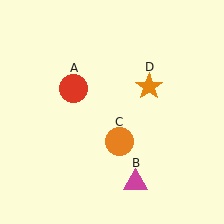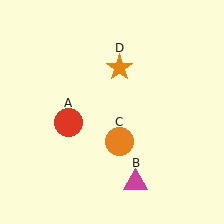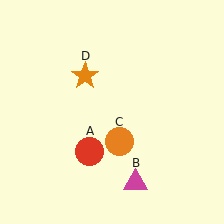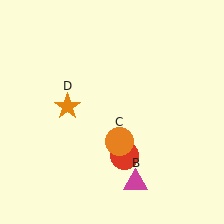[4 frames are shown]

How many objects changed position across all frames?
2 objects changed position: red circle (object A), orange star (object D).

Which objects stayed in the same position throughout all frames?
Magenta triangle (object B) and orange circle (object C) remained stationary.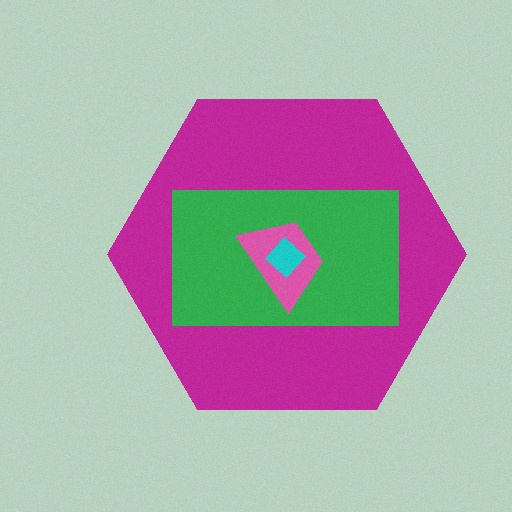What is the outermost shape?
The magenta hexagon.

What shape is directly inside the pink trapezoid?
The cyan diamond.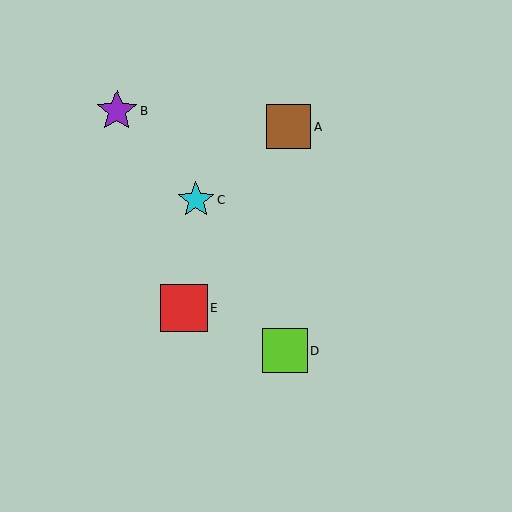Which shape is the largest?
The red square (labeled E) is the largest.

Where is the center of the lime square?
The center of the lime square is at (285, 351).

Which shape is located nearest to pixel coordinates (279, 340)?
The lime square (labeled D) at (285, 351) is nearest to that location.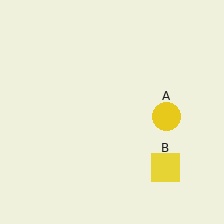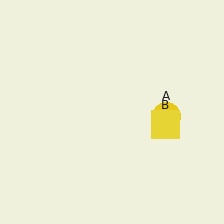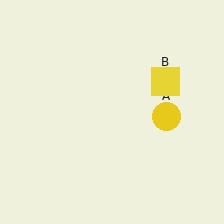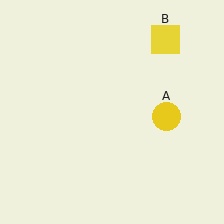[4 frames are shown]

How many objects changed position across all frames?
1 object changed position: yellow square (object B).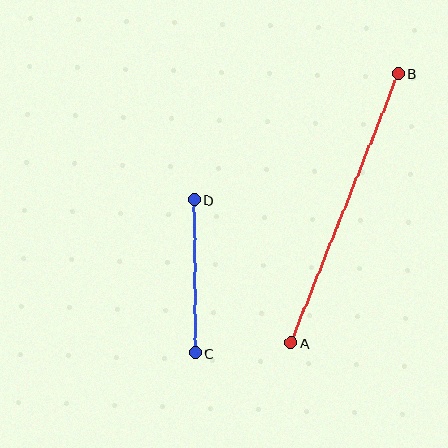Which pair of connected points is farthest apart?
Points A and B are farthest apart.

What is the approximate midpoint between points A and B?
The midpoint is at approximately (345, 208) pixels.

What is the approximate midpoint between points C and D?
The midpoint is at approximately (195, 276) pixels.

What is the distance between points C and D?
The distance is approximately 153 pixels.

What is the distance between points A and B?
The distance is approximately 290 pixels.